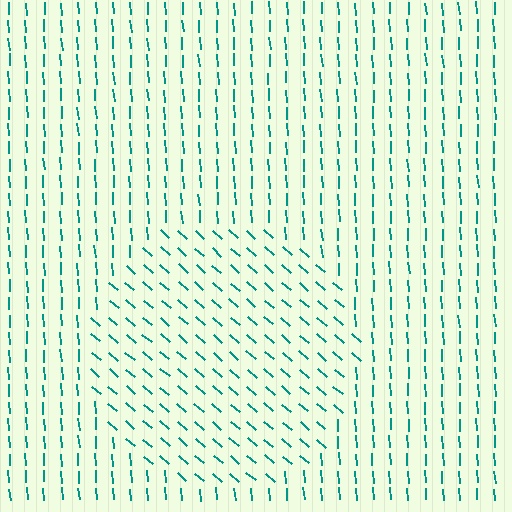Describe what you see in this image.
The image is filled with small teal line segments. A circle region in the image has lines oriented differently from the surrounding lines, creating a visible texture boundary.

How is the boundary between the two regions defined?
The boundary is defined purely by a change in line orientation (approximately 45 degrees difference). All lines are the same color and thickness.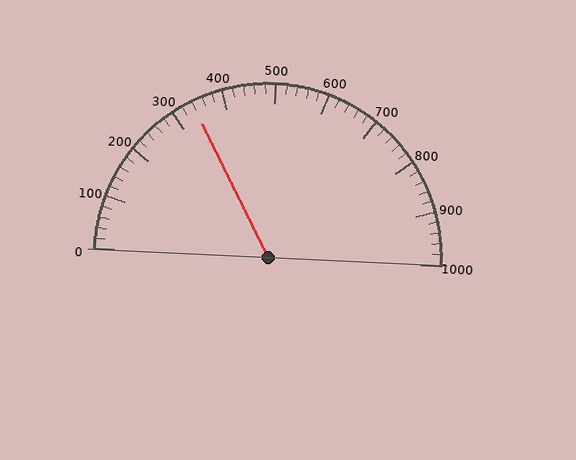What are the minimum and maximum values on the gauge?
The gauge ranges from 0 to 1000.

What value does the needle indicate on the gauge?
The needle indicates approximately 340.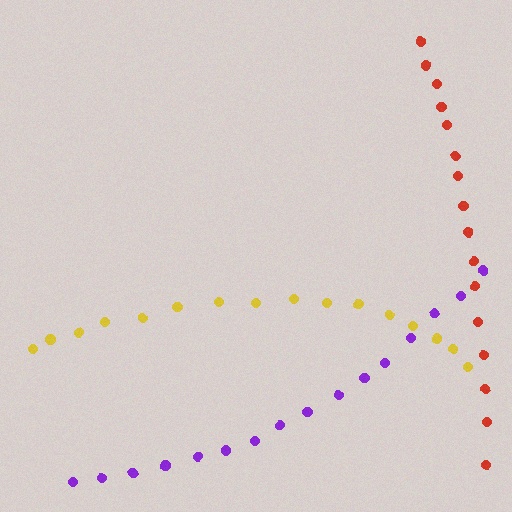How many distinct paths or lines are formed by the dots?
There are 3 distinct paths.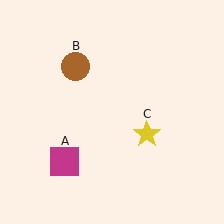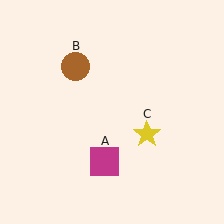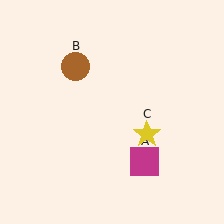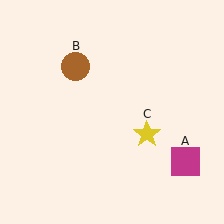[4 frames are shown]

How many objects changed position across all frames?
1 object changed position: magenta square (object A).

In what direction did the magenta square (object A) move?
The magenta square (object A) moved right.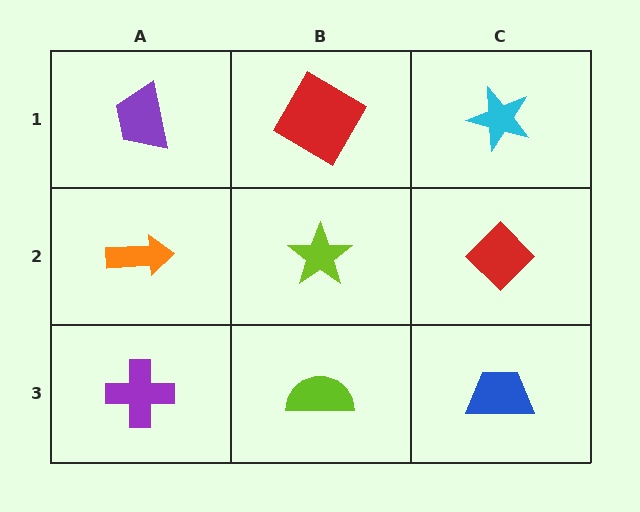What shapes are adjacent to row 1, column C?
A red diamond (row 2, column C), a red diamond (row 1, column B).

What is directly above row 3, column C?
A red diamond.